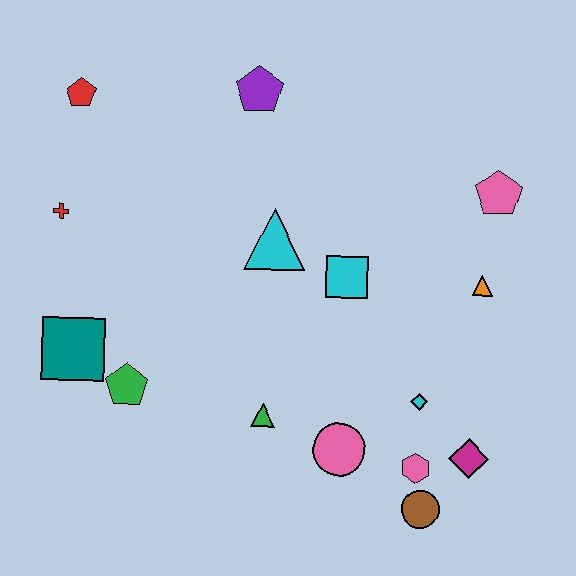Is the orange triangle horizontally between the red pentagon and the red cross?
No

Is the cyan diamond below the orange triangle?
Yes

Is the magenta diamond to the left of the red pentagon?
No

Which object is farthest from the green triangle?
The red pentagon is farthest from the green triangle.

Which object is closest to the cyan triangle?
The cyan square is closest to the cyan triangle.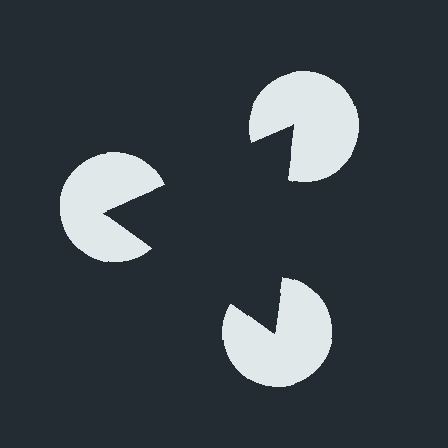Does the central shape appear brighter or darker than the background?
It typically appears slightly darker than the background, even though no actual brightness change is drawn.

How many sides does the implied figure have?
3 sides.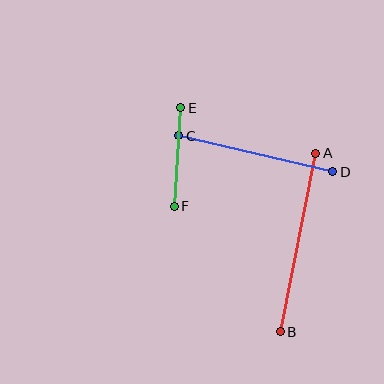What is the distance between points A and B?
The distance is approximately 182 pixels.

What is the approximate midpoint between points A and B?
The midpoint is at approximately (298, 242) pixels.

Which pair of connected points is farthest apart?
Points A and B are farthest apart.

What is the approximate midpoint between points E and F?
The midpoint is at approximately (177, 157) pixels.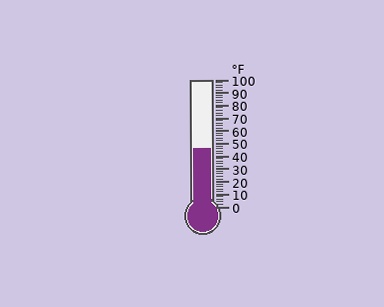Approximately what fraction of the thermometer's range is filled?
The thermometer is filled to approximately 45% of its range.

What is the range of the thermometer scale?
The thermometer scale ranges from 0°F to 100°F.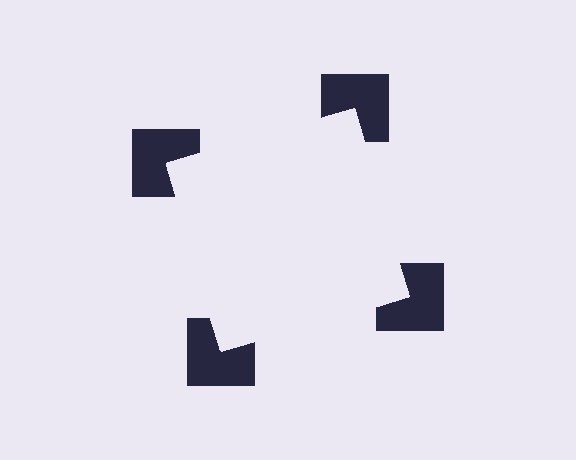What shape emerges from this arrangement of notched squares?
An illusory square — its edges are inferred from the aligned wedge cuts in the notched squares, not physically drawn.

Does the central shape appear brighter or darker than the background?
It typically appears slightly brighter than the background, even though no actual brightness change is drawn.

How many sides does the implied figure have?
4 sides.